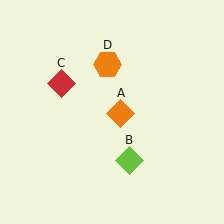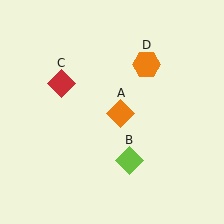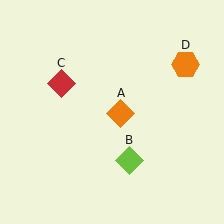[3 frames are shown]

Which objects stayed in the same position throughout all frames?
Orange diamond (object A) and lime diamond (object B) and red diamond (object C) remained stationary.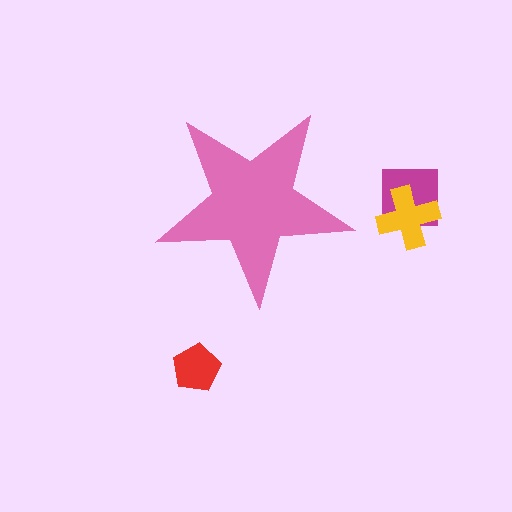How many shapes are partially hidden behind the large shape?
0 shapes are partially hidden.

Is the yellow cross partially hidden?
No, the yellow cross is fully visible.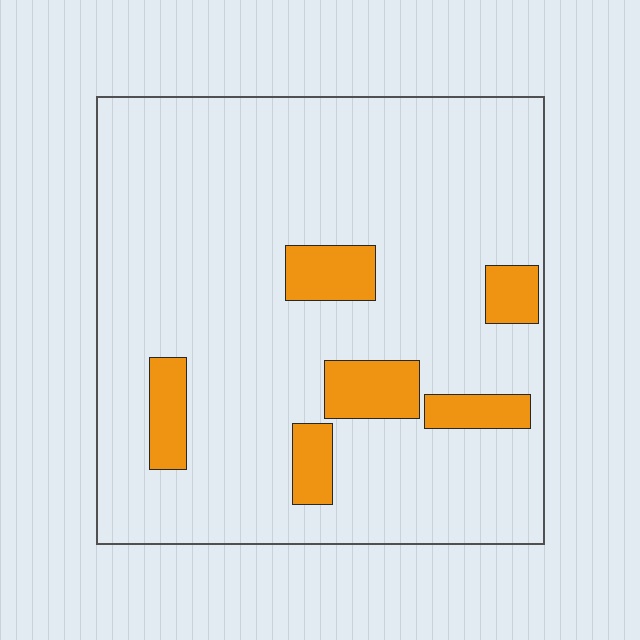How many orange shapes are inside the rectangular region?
6.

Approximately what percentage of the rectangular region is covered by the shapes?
Approximately 15%.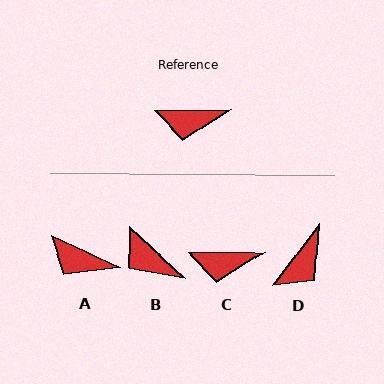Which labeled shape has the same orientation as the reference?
C.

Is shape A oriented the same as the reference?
No, it is off by about 25 degrees.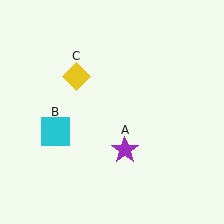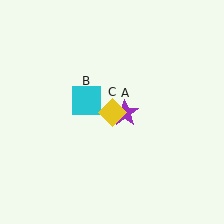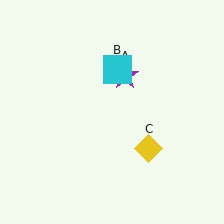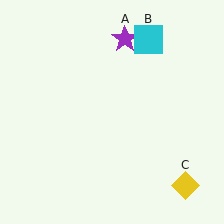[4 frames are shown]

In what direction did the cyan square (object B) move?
The cyan square (object B) moved up and to the right.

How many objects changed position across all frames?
3 objects changed position: purple star (object A), cyan square (object B), yellow diamond (object C).